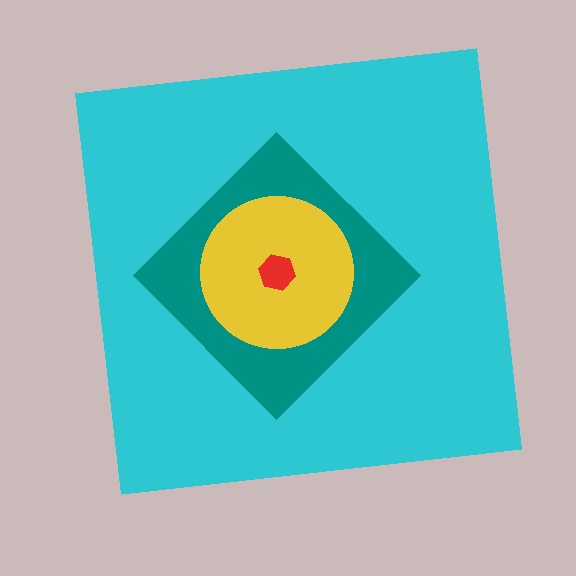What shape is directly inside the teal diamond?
The yellow circle.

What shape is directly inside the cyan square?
The teal diamond.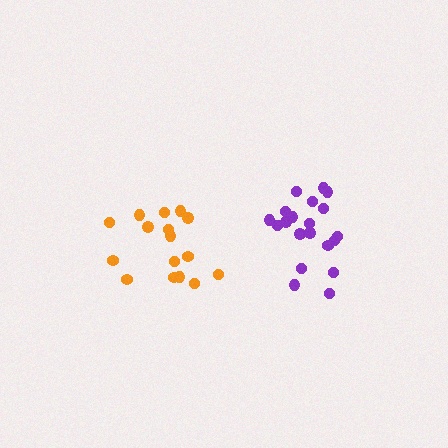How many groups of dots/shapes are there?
There are 2 groups.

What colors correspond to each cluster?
The clusters are colored: purple, orange.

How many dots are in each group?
Group 1: 20 dots, Group 2: 16 dots (36 total).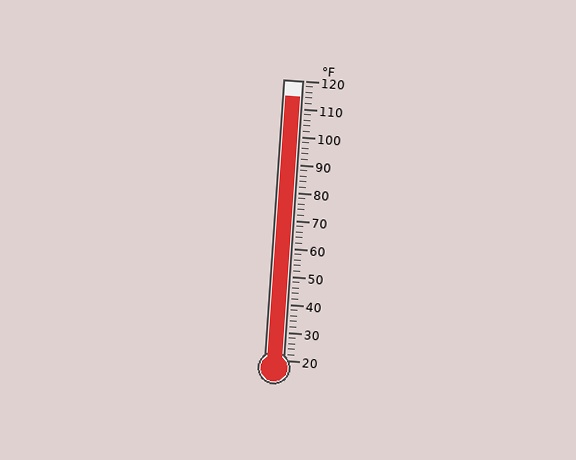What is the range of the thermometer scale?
The thermometer scale ranges from 20°F to 120°F.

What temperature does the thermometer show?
The thermometer shows approximately 114°F.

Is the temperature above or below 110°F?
The temperature is above 110°F.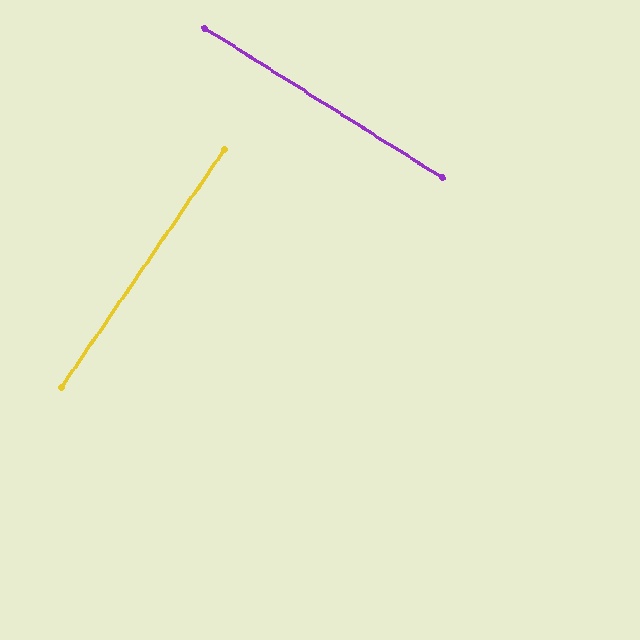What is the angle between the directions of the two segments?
Approximately 88 degrees.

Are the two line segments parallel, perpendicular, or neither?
Perpendicular — they meet at approximately 88°.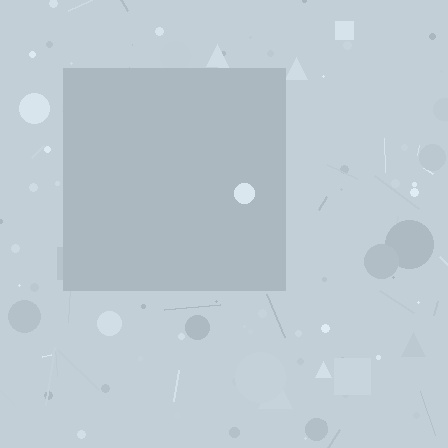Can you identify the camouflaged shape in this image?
The camouflaged shape is a square.